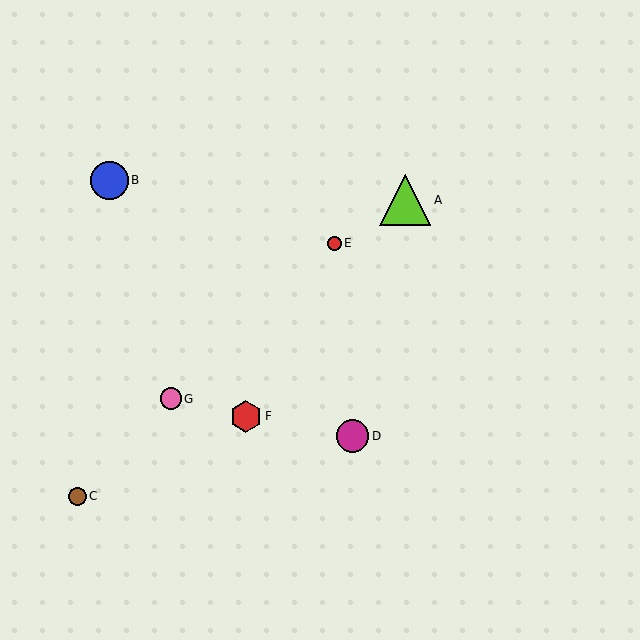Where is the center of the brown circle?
The center of the brown circle is at (78, 496).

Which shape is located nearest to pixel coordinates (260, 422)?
The red hexagon (labeled F) at (246, 416) is nearest to that location.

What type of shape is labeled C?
Shape C is a brown circle.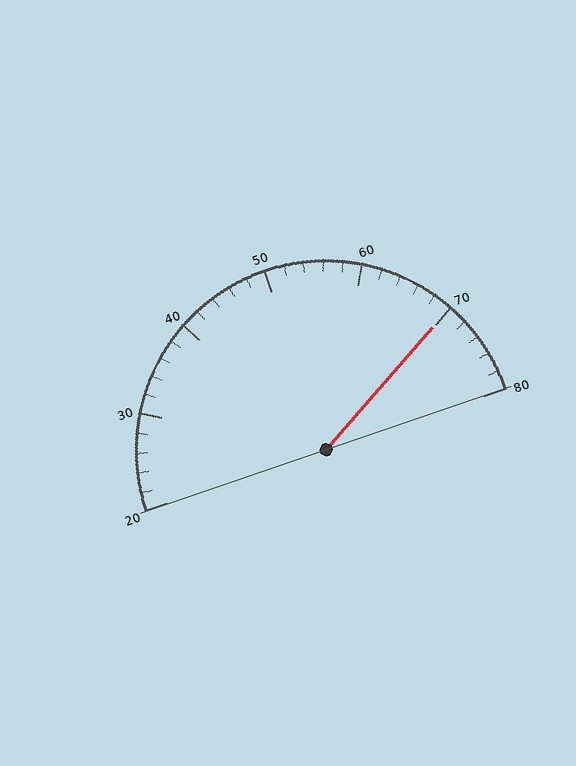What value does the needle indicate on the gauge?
The needle indicates approximately 70.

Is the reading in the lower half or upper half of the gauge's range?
The reading is in the upper half of the range (20 to 80).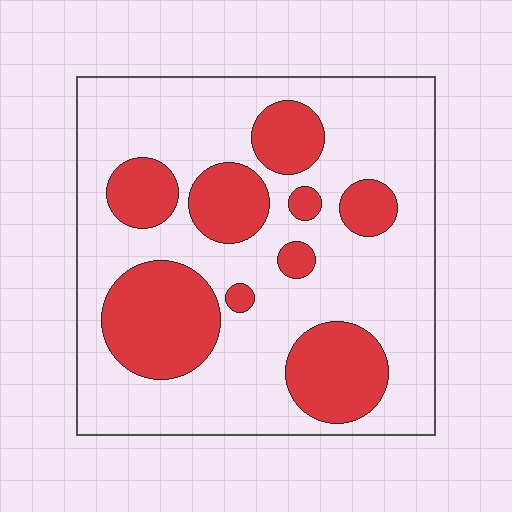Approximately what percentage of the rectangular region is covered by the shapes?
Approximately 30%.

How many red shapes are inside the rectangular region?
9.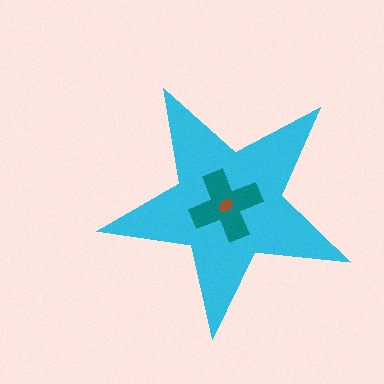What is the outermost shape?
The cyan star.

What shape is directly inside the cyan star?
The teal cross.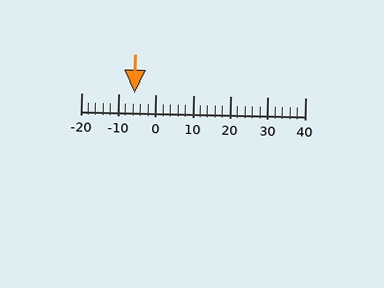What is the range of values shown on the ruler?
The ruler shows values from -20 to 40.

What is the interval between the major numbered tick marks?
The major tick marks are spaced 10 units apart.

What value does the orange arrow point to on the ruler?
The orange arrow points to approximately -6.